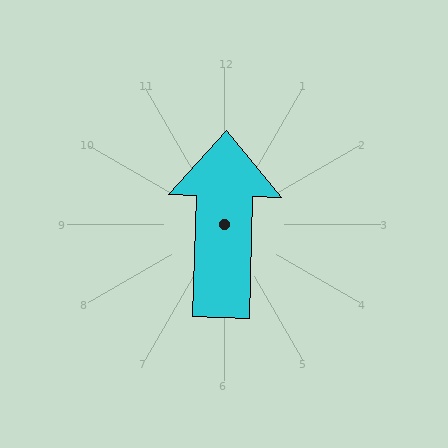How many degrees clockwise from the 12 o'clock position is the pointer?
Approximately 2 degrees.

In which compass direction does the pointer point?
North.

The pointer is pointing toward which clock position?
Roughly 12 o'clock.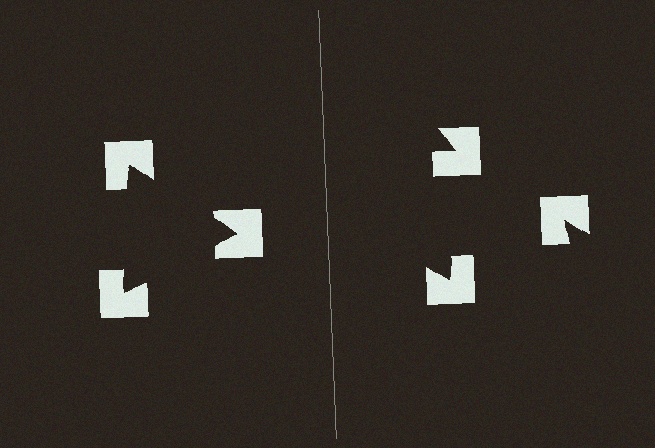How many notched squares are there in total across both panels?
6 — 3 on each side.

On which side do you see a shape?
An illusory triangle appears on the left side. On the right side the wedge cuts are rotated, so no coherent shape forms.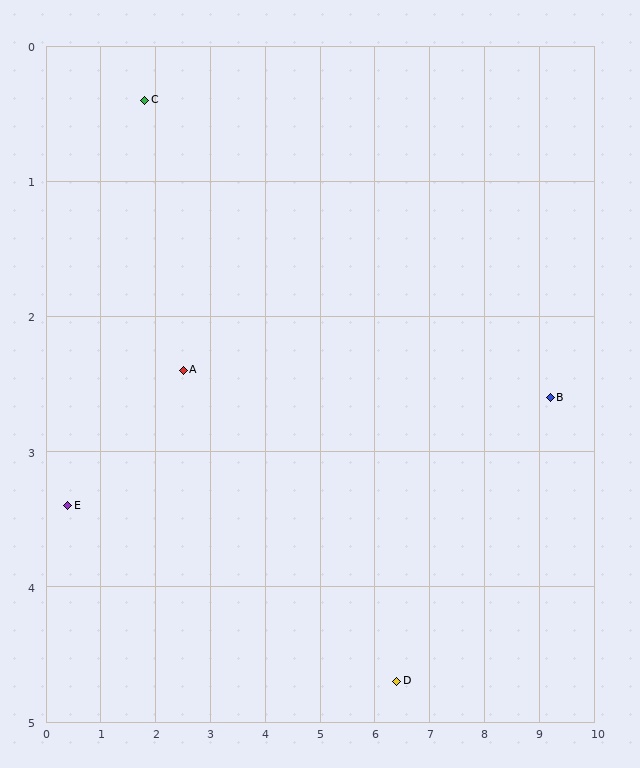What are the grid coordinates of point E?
Point E is at approximately (0.4, 3.4).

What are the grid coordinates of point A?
Point A is at approximately (2.5, 2.4).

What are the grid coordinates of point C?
Point C is at approximately (1.8, 0.4).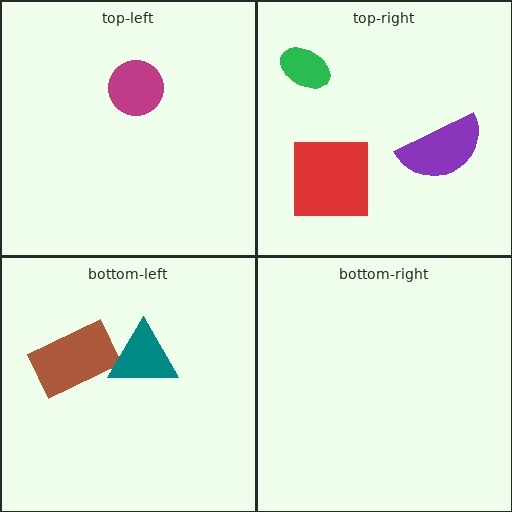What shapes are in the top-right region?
The red square, the purple semicircle, the green ellipse.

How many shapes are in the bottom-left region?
2.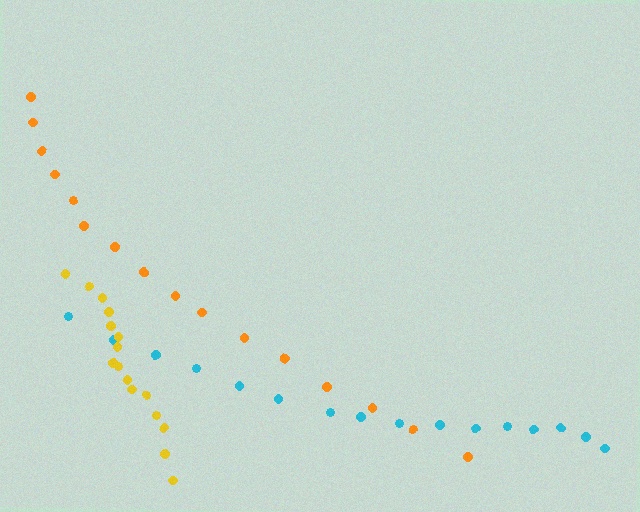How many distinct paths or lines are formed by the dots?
There are 3 distinct paths.